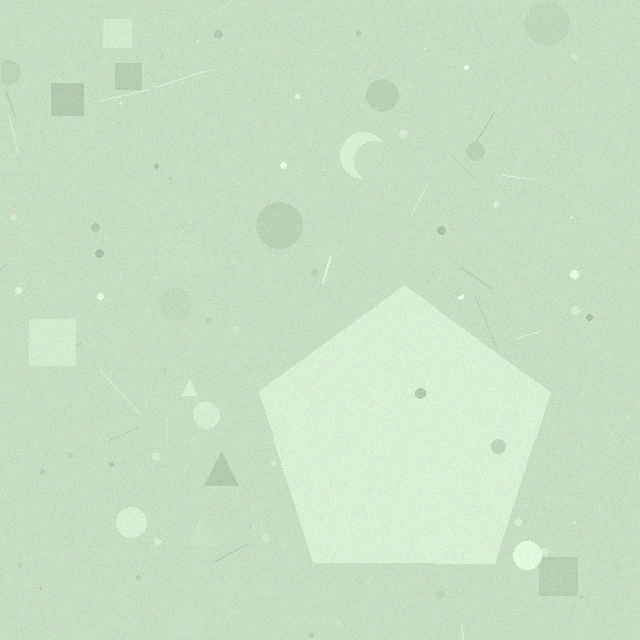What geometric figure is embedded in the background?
A pentagon is embedded in the background.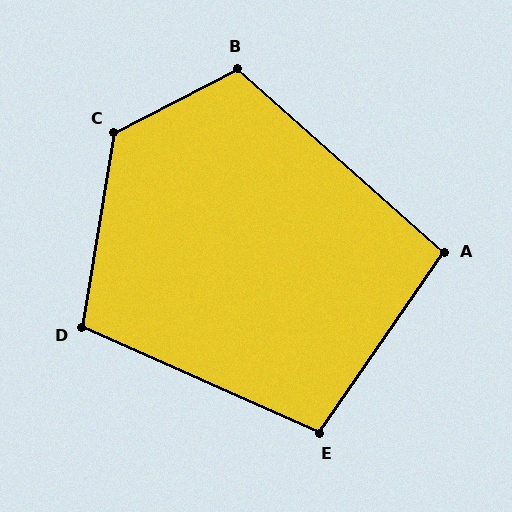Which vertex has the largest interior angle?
C, at approximately 127 degrees.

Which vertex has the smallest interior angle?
A, at approximately 97 degrees.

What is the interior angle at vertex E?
Approximately 101 degrees (obtuse).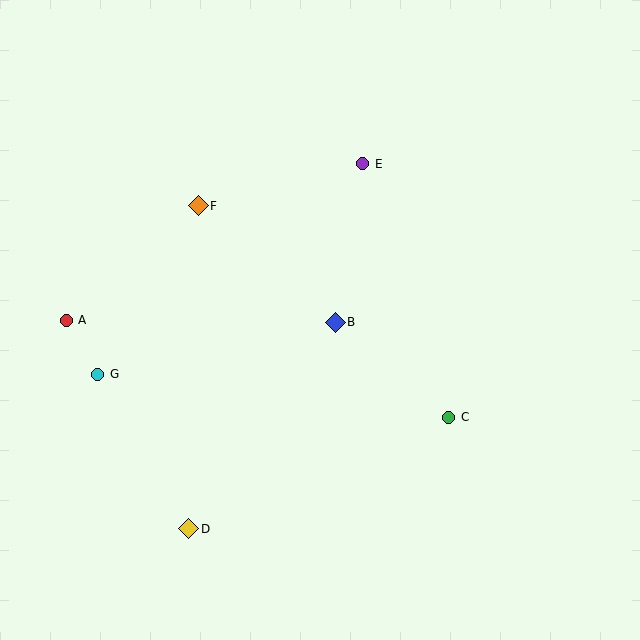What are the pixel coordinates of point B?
Point B is at (335, 322).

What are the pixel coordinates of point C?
Point C is at (449, 417).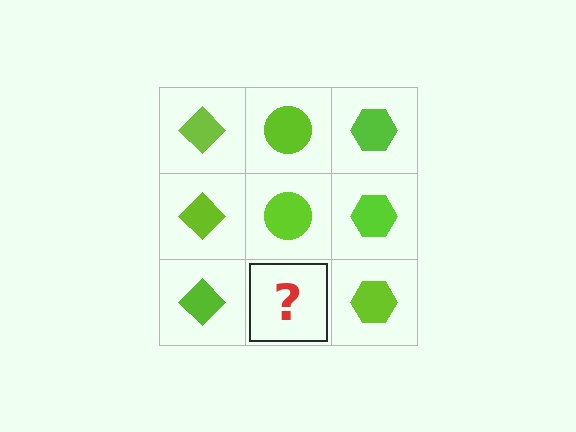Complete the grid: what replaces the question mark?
The question mark should be replaced with a lime circle.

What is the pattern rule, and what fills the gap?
The rule is that each column has a consistent shape. The gap should be filled with a lime circle.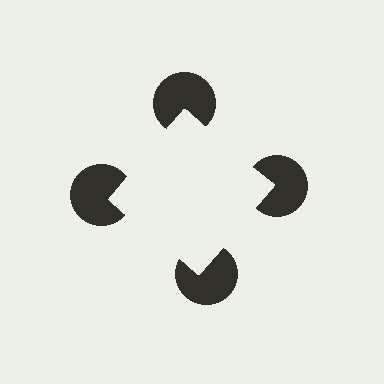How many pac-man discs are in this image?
There are 4 — one at each vertex of the illusory square.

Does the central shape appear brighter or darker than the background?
It typically appears slightly brighter than the background, even though no actual brightness change is drawn.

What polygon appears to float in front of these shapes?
An illusory square — its edges are inferred from the aligned wedge cuts in the pac-man discs, not physically drawn.